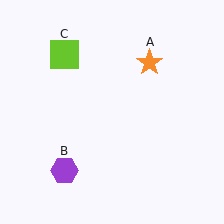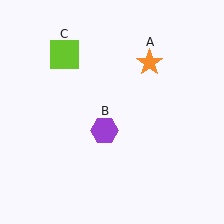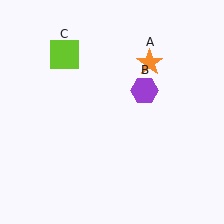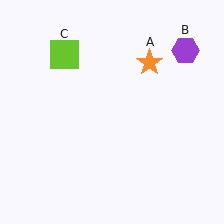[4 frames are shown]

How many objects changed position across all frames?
1 object changed position: purple hexagon (object B).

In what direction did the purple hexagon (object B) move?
The purple hexagon (object B) moved up and to the right.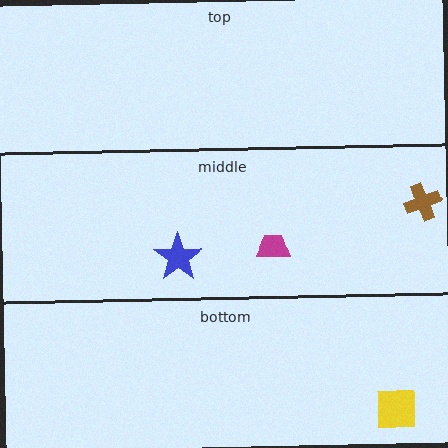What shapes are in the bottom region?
The yellow square.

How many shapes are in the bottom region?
1.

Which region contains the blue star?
The middle region.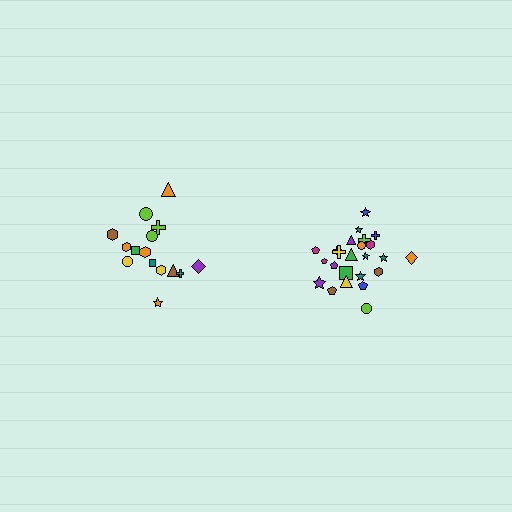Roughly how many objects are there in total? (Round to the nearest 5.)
Roughly 40 objects in total.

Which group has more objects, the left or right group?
The right group.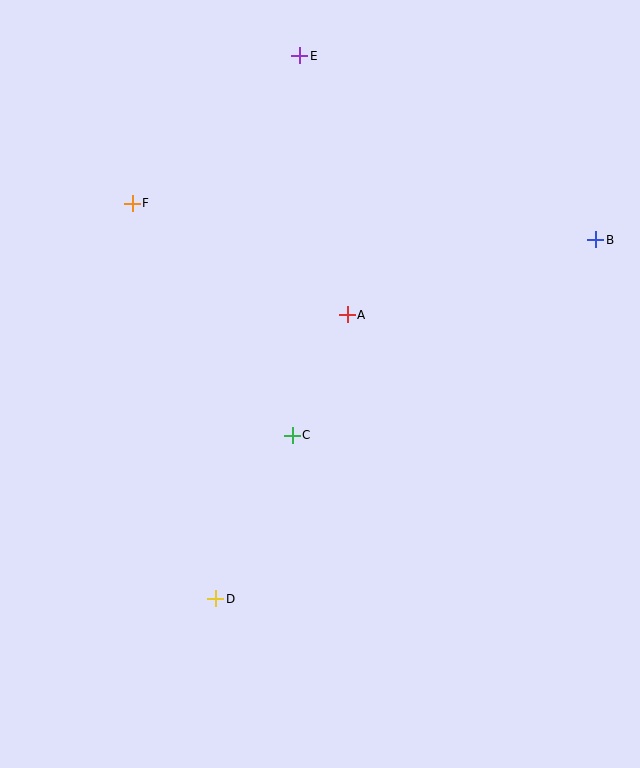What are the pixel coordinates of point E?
Point E is at (300, 56).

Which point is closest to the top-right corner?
Point B is closest to the top-right corner.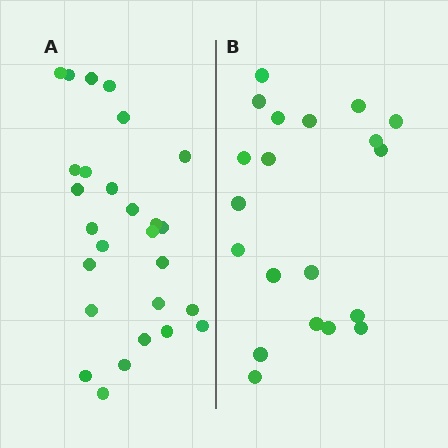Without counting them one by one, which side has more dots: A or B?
Region A (the left region) has more dots.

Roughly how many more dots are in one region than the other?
Region A has roughly 8 or so more dots than region B.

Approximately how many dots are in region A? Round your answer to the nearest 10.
About 30 dots. (The exact count is 27, which rounds to 30.)